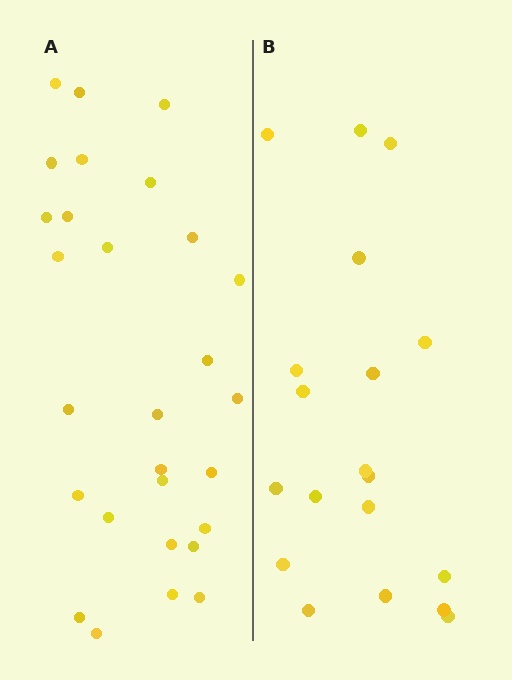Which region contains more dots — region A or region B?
Region A (the left region) has more dots.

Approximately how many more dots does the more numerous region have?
Region A has roughly 8 or so more dots than region B.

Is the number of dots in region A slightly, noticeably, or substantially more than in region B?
Region A has substantially more. The ratio is roughly 1.5 to 1.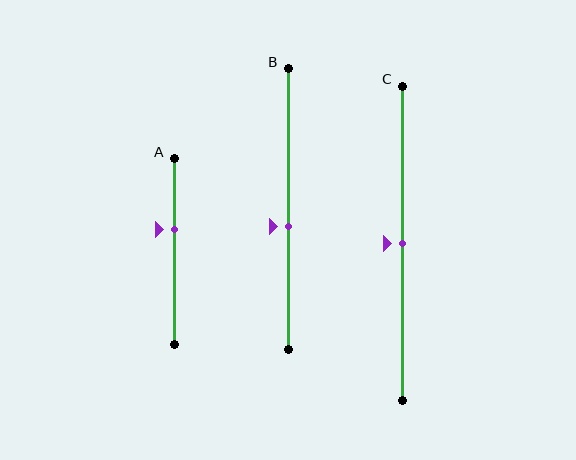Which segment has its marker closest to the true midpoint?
Segment C has its marker closest to the true midpoint.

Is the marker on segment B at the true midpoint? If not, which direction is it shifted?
No, the marker on segment B is shifted downward by about 6% of the segment length.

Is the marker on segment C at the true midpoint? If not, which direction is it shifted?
Yes, the marker on segment C is at the true midpoint.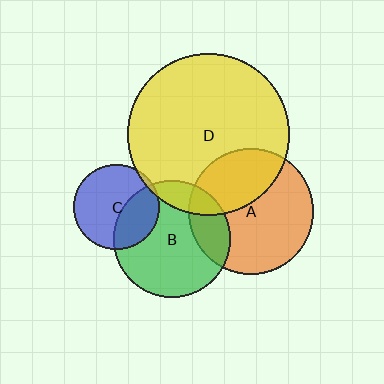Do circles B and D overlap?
Yes.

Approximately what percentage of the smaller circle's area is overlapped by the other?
Approximately 15%.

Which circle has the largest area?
Circle D (yellow).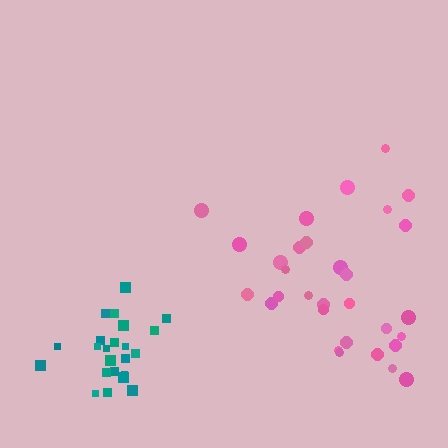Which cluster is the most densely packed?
Teal.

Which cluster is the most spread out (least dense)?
Pink.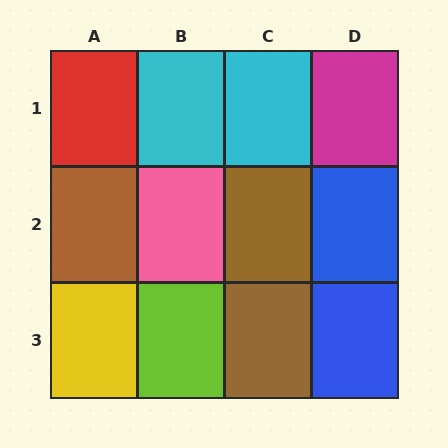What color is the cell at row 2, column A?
Brown.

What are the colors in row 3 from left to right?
Yellow, lime, brown, blue.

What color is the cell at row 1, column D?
Magenta.